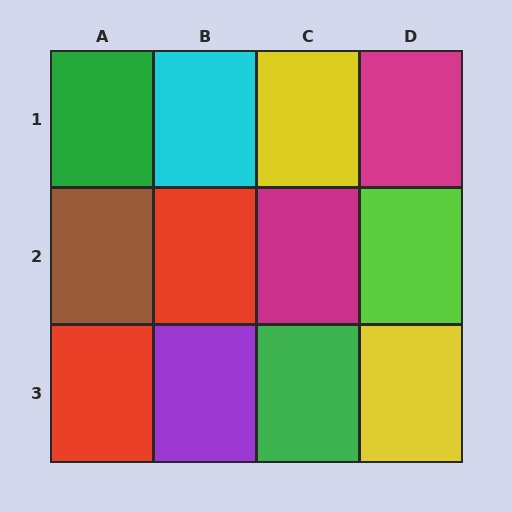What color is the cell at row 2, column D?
Lime.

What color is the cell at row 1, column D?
Magenta.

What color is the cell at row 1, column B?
Cyan.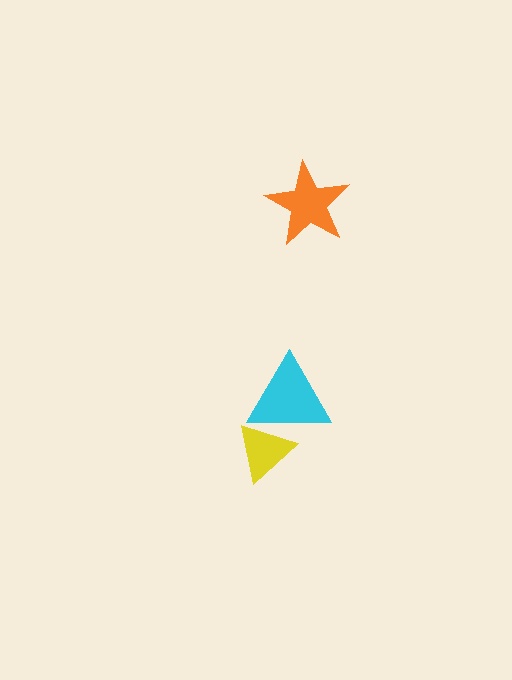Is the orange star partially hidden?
No, no other shape covers it.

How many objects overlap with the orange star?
0 objects overlap with the orange star.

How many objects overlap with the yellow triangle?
1 object overlaps with the yellow triangle.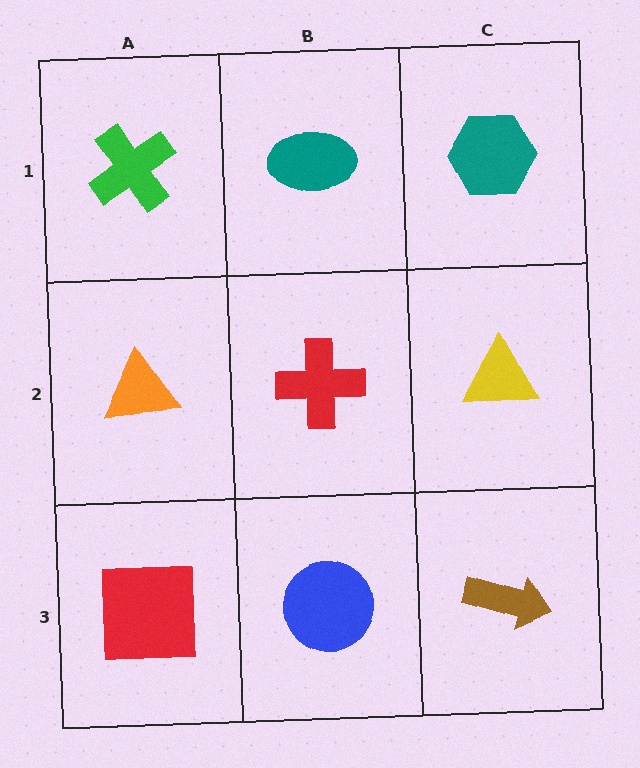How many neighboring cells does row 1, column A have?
2.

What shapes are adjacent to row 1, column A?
An orange triangle (row 2, column A), a teal ellipse (row 1, column B).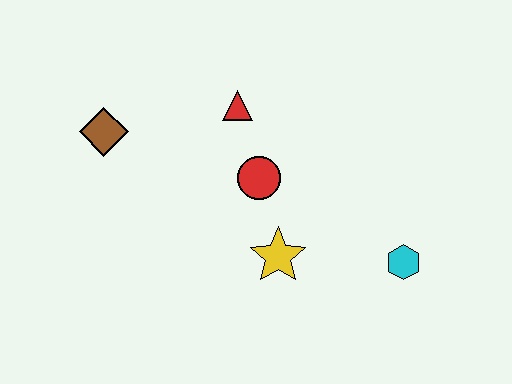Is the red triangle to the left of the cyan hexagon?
Yes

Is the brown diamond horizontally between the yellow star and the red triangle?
No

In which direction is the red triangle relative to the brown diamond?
The red triangle is to the right of the brown diamond.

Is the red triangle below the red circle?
No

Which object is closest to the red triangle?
The red circle is closest to the red triangle.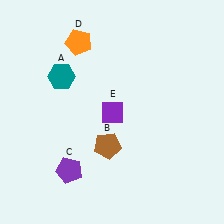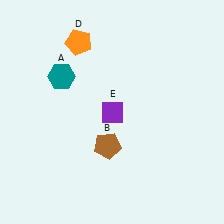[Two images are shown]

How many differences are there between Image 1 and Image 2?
There is 1 difference between the two images.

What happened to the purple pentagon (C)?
The purple pentagon (C) was removed in Image 2. It was in the bottom-left area of Image 1.